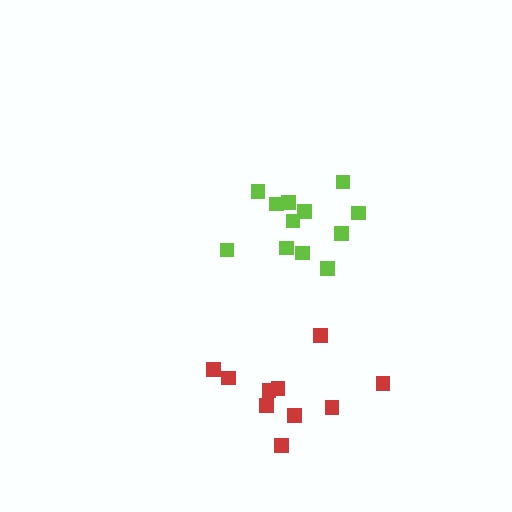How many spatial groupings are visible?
There are 2 spatial groupings.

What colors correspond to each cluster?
The clusters are colored: red, lime.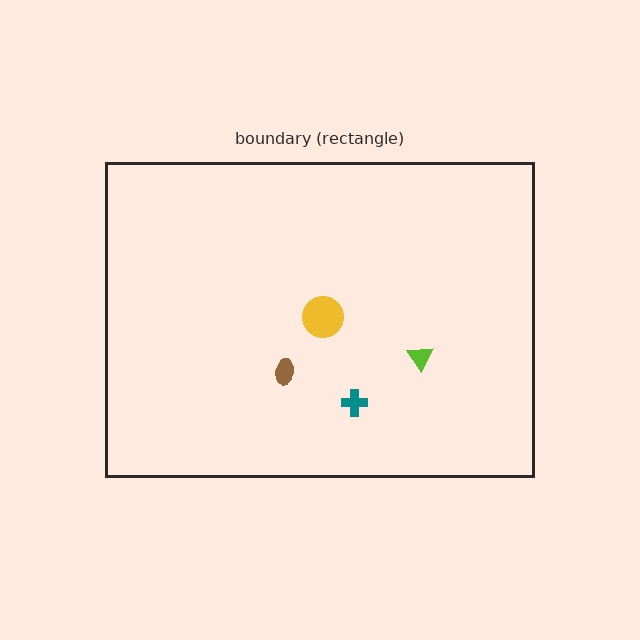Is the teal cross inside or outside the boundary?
Inside.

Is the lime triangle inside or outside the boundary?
Inside.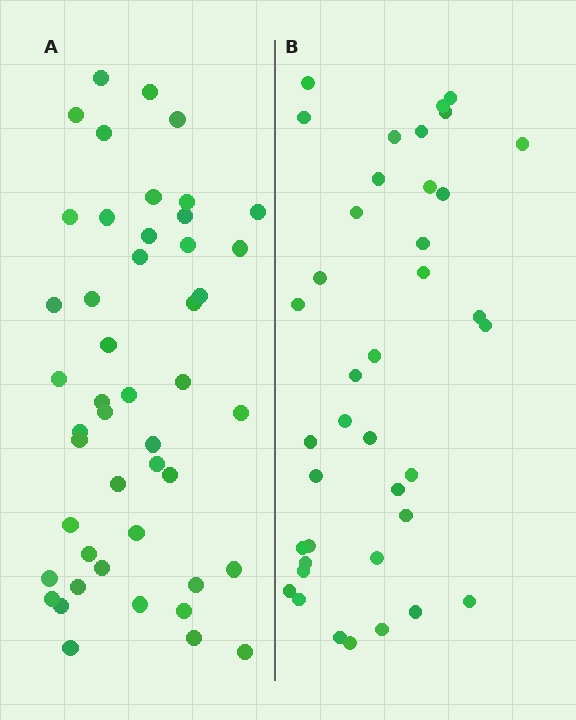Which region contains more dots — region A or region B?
Region A (the left region) has more dots.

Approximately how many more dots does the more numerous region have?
Region A has roughly 8 or so more dots than region B.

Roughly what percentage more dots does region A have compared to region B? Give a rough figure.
About 20% more.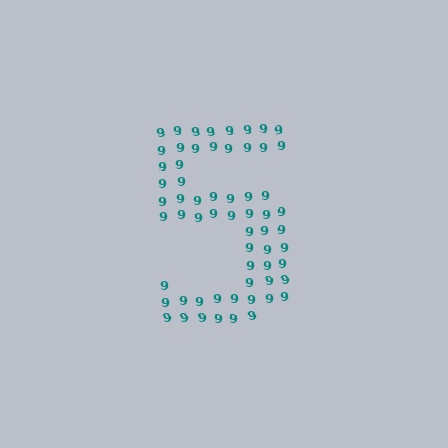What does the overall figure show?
The overall figure shows the digit 5.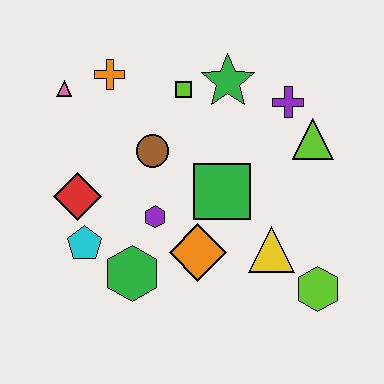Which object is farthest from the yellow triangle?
The pink triangle is farthest from the yellow triangle.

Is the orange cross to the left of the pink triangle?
No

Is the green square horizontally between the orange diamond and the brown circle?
No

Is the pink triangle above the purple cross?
Yes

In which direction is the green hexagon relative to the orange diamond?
The green hexagon is to the left of the orange diamond.